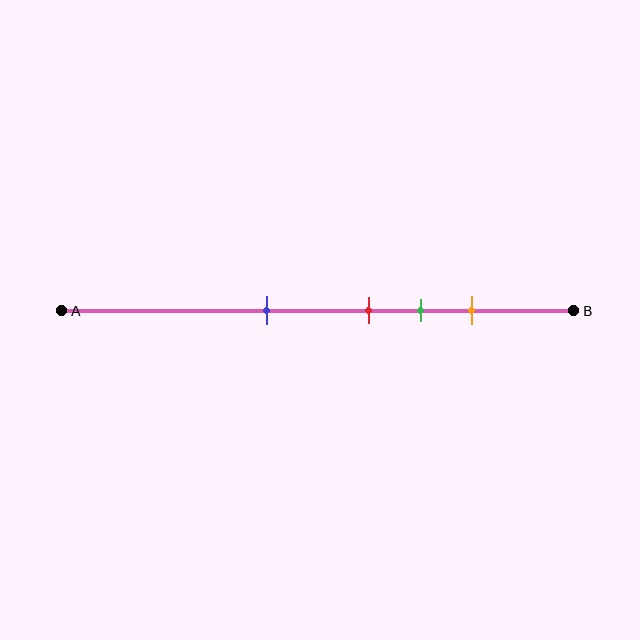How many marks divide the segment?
There are 4 marks dividing the segment.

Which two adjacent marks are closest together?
The red and green marks are the closest adjacent pair.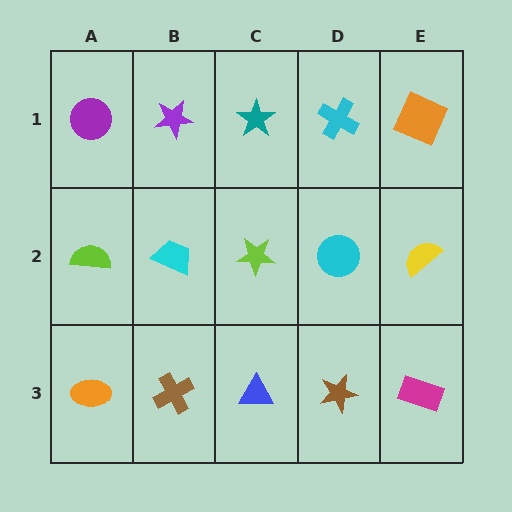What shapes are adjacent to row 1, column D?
A cyan circle (row 2, column D), a teal star (row 1, column C), an orange square (row 1, column E).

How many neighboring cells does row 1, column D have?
3.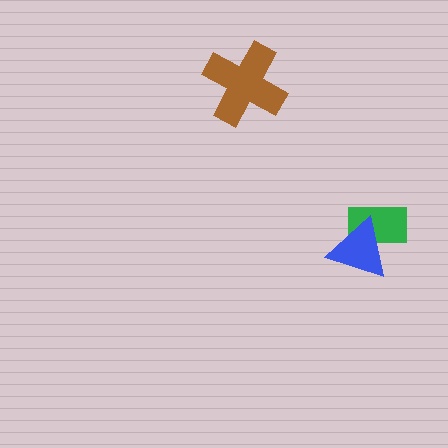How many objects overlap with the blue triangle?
1 object overlaps with the blue triangle.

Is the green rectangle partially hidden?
Yes, it is partially covered by another shape.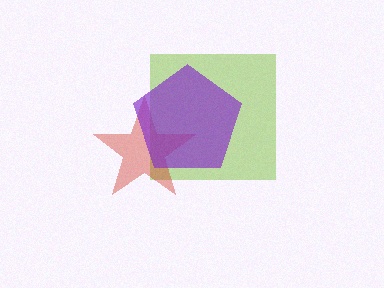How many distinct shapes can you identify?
There are 3 distinct shapes: a lime square, a red star, a purple pentagon.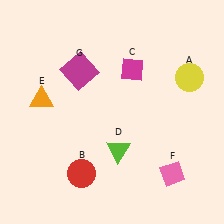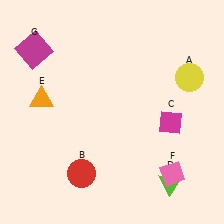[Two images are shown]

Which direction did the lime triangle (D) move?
The lime triangle (D) moved right.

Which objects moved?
The objects that moved are: the magenta diamond (C), the lime triangle (D), the magenta square (G).